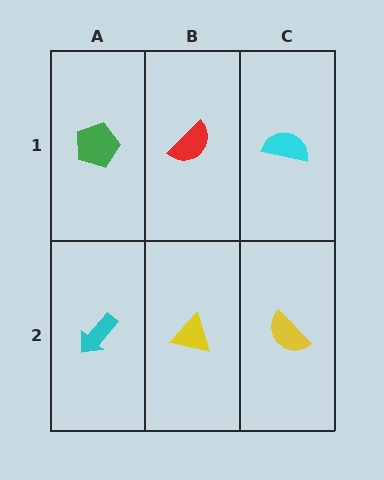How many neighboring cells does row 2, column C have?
2.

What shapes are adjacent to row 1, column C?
A yellow semicircle (row 2, column C), a red semicircle (row 1, column B).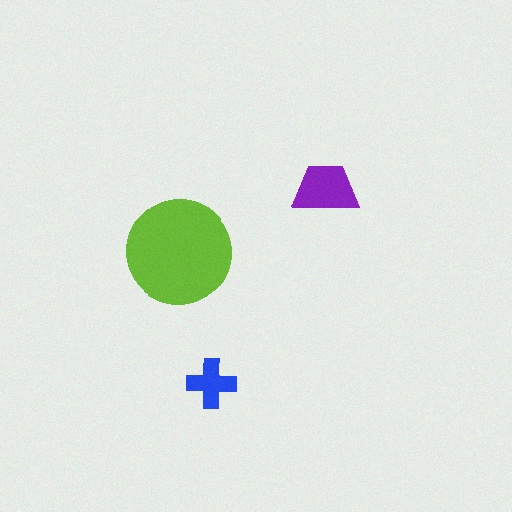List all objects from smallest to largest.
The blue cross, the purple trapezoid, the lime circle.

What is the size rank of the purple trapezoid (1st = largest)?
2nd.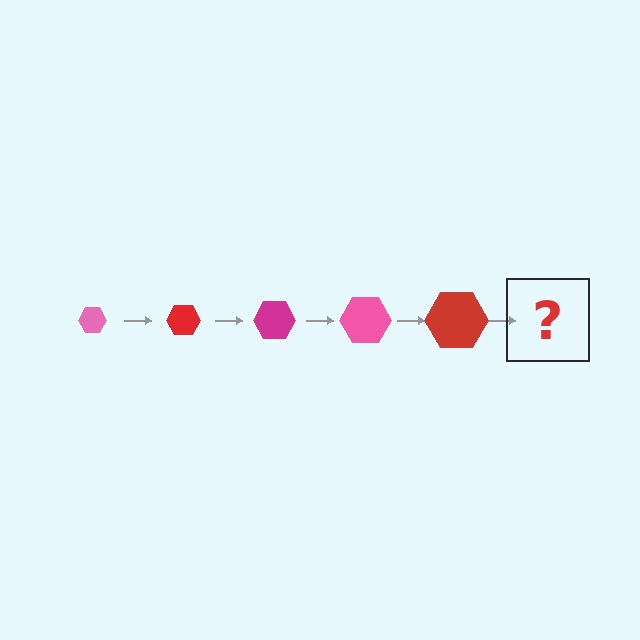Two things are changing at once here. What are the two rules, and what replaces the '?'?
The two rules are that the hexagon grows larger each step and the color cycles through pink, red, and magenta. The '?' should be a magenta hexagon, larger than the previous one.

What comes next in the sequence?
The next element should be a magenta hexagon, larger than the previous one.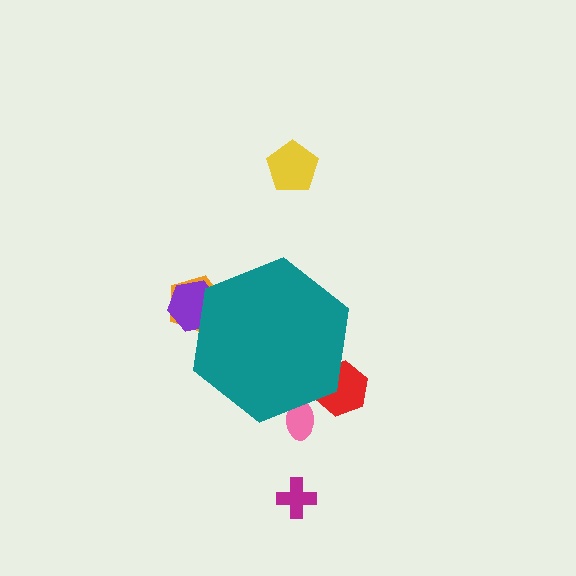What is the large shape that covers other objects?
A teal hexagon.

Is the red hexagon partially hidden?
Yes, the red hexagon is partially hidden behind the teal hexagon.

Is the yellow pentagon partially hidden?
No, the yellow pentagon is fully visible.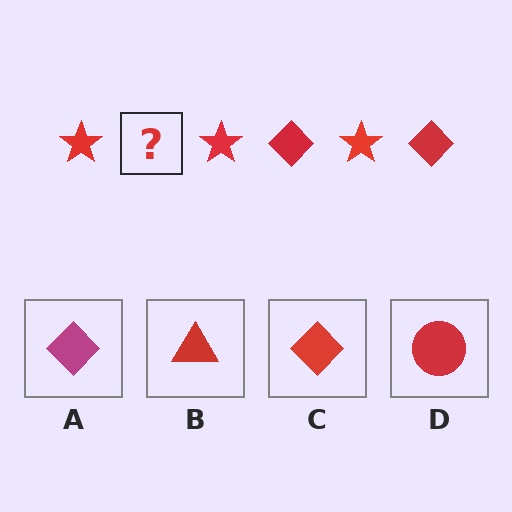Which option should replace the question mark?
Option C.